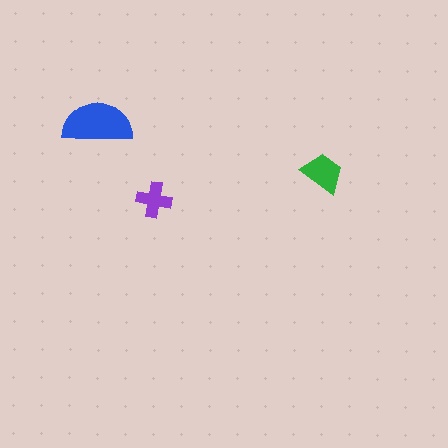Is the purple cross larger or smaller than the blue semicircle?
Smaller.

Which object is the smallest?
The purple cross.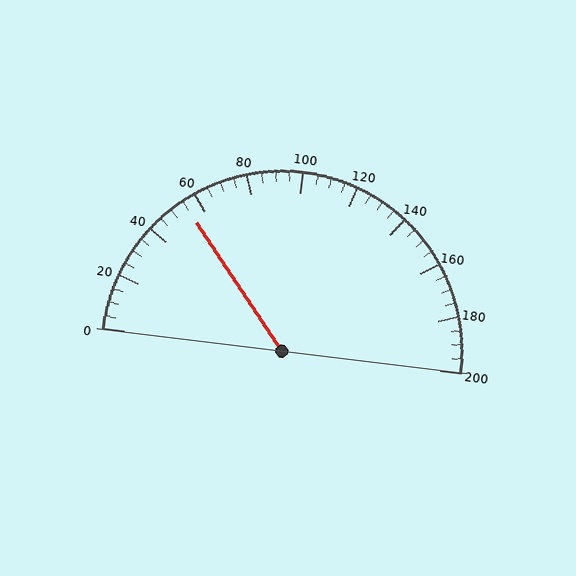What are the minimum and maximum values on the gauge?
The gauge ranges from 0 to 200.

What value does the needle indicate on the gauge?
The needle indicates approximately 55.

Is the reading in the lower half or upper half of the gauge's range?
The reading is in the lower half of the range (0 to 200).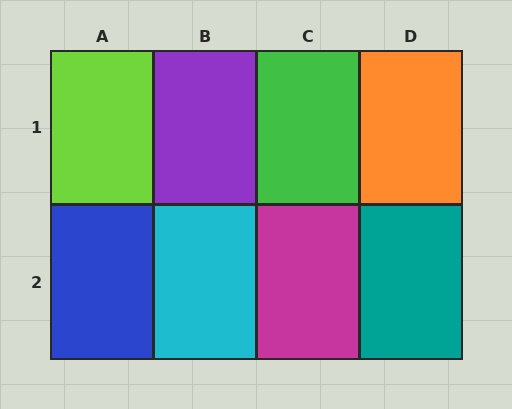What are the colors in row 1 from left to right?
Lime, purple, green, orange.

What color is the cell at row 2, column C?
Magenta.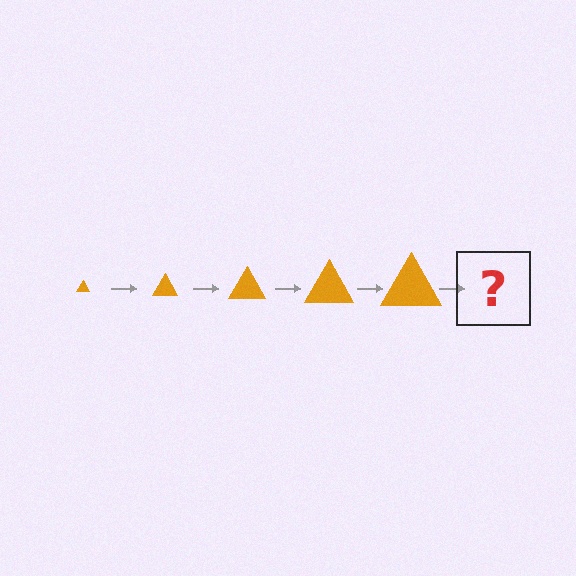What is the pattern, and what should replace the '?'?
The pattern is that the triangle gets progressively larger each step. The '?' should be an orange triangle, larger than the previous one.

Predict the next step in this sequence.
The next step is an orange triangle, larger than the previous one.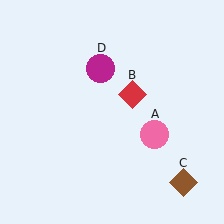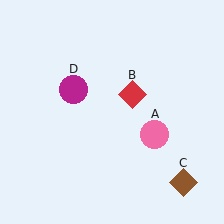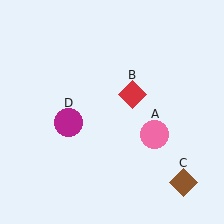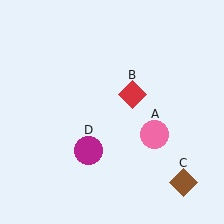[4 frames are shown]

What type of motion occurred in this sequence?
The magenta circle (object D) rotated counterclockwise around the center of the scene.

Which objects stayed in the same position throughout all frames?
Pink circle (object A) and red diamond (object B) and brown diamond (object C) remained stationary.